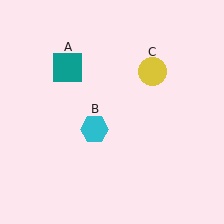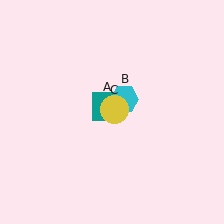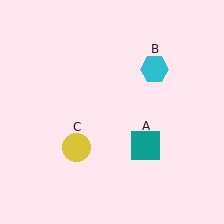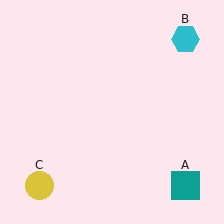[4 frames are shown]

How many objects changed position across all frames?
3 objects changed position: teal square (object A), cyan hexagon (object B), yellow circle (object C).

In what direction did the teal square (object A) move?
The teal square (object A) moved down and to the right.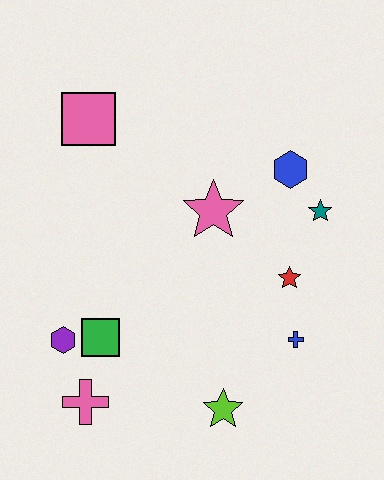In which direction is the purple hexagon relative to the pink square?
The purple hexagon is below the pink square.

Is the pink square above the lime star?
Yes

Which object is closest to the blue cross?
The red star is closest to the blue cross.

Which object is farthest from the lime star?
The pink square is farthest from the lime star.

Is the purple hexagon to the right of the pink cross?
No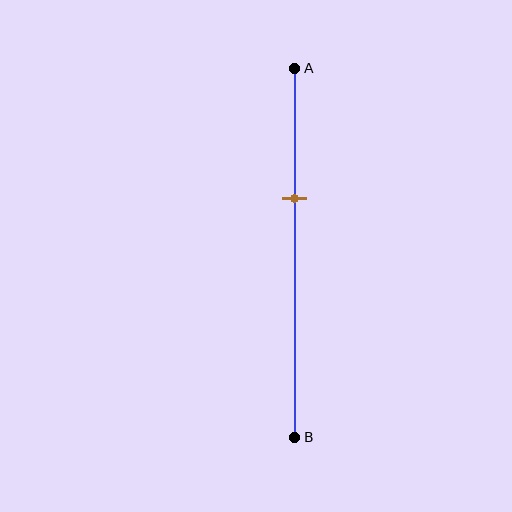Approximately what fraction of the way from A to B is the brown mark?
The brown mark is approximately 35% of the way from A to B.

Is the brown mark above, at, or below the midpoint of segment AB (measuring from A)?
The brown mark is above the midpoint of segment AB.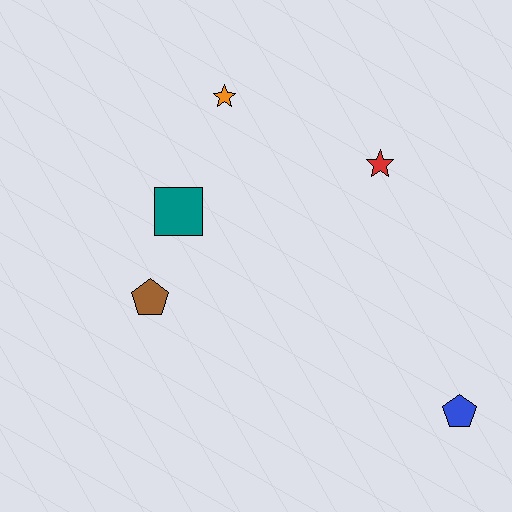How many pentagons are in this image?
There are 2 pentagons.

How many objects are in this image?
There are 5 objects.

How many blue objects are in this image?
There is 1 blue object.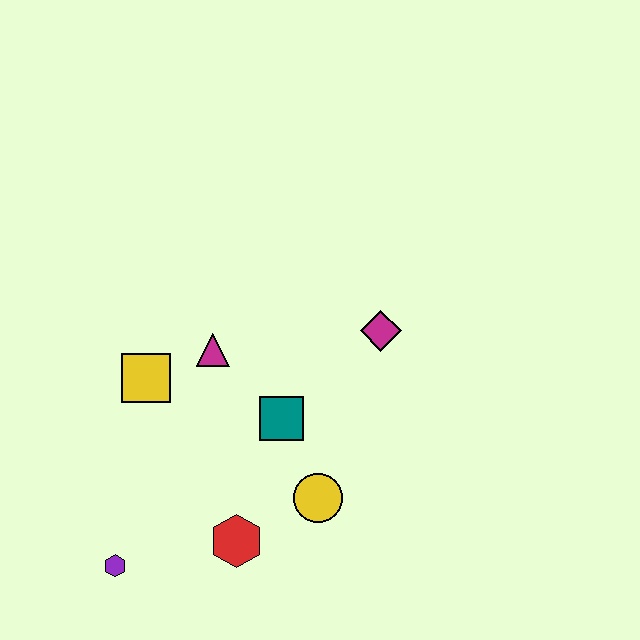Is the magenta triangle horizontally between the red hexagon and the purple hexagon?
Yes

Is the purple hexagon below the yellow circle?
Yes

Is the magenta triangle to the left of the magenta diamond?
Yes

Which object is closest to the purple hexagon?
The red hexagon is closest to the purple hexagon.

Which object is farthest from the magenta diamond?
The purple hexagon is farthest from the magenta diamond.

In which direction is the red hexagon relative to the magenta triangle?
The red hexagon is below the magenta triangle.